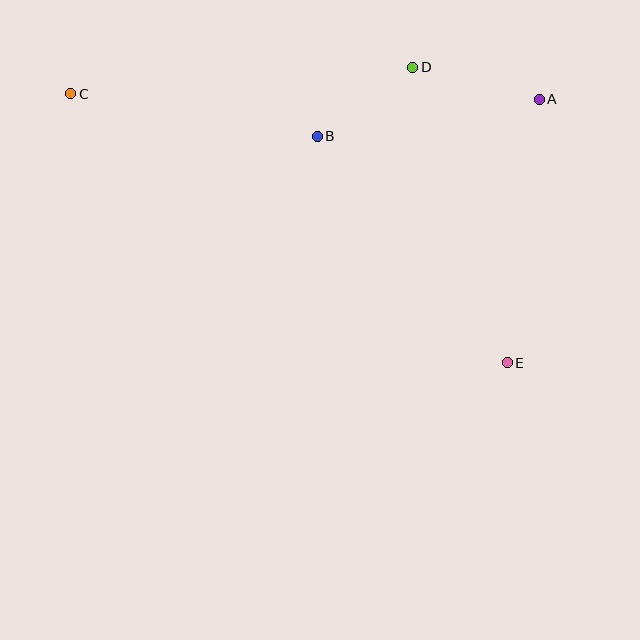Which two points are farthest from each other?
Points C and E are farthest from each other.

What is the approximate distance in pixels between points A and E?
The distance between A and E is approximately 266 pixels.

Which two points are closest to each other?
Points B and D are closest to each other.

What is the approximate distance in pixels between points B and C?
The distance between B and C is approximately 250 pixels.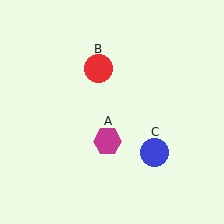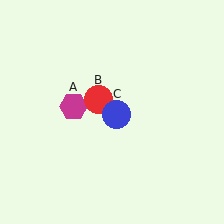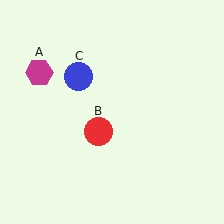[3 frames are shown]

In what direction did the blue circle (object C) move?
The blue circle (object C) moved up and to the left.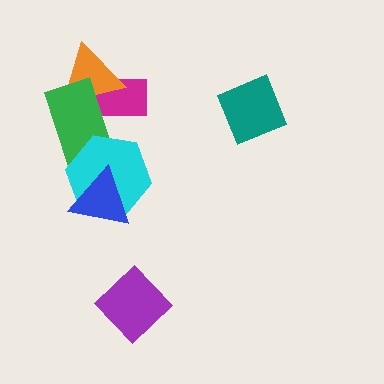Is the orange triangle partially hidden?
Yes, it is partially covered by another shape.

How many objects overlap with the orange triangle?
2 objects overlap with the orange triangle.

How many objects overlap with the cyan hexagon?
2 objects overlap with the cyan hexagon.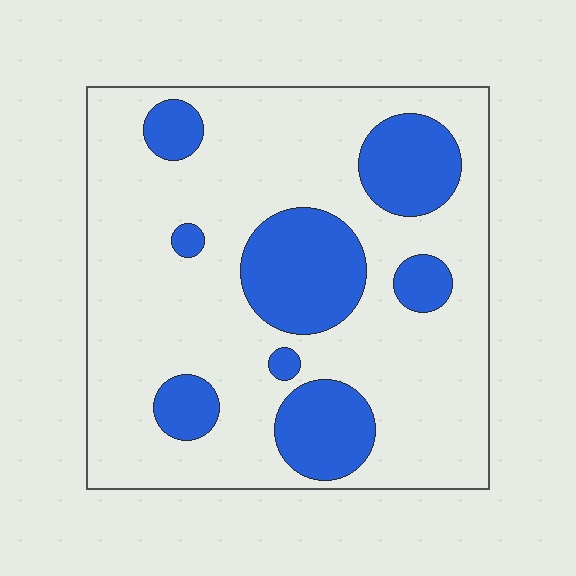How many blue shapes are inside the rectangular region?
8.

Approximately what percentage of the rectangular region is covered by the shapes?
Approximately 25%.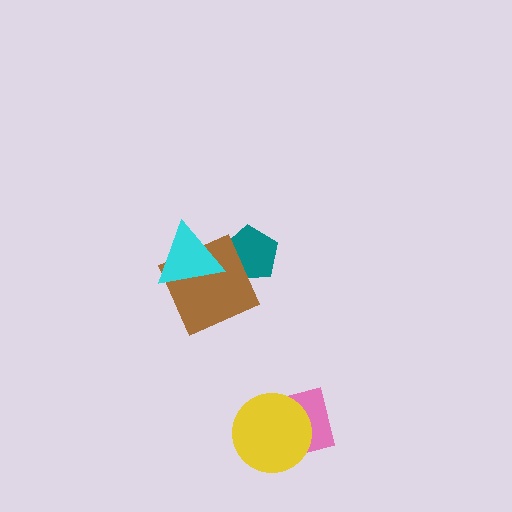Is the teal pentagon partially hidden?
Yes, it is partially covered by another shape.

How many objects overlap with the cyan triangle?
1 object overlaps with the cyan triangle.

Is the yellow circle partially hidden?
No, no other shape covers it.